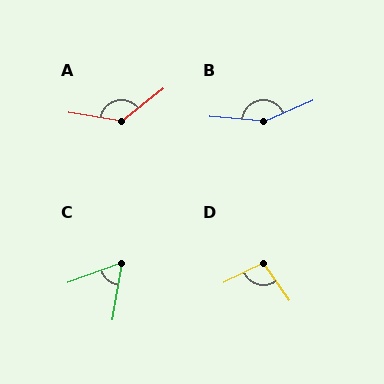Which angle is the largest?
B, at approximately 152 degrees.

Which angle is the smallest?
C, at approximately 61 degrees.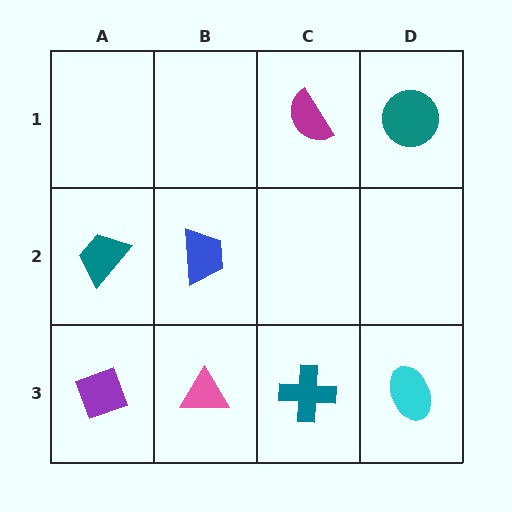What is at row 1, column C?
A magenta semicircle.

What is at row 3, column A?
A purple diamond.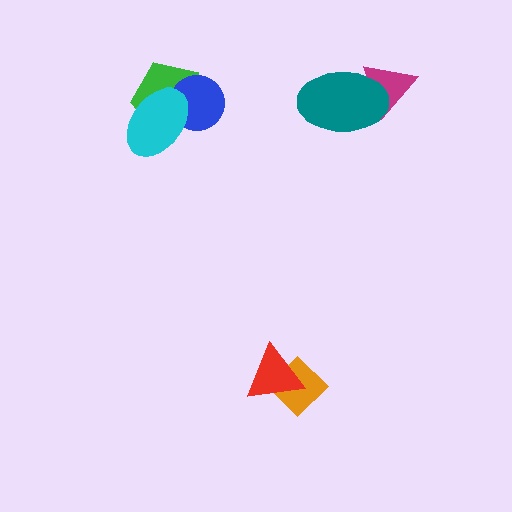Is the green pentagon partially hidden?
Yes, it is partially covered by another shape.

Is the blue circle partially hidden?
Yes, it is partially covered by another shape.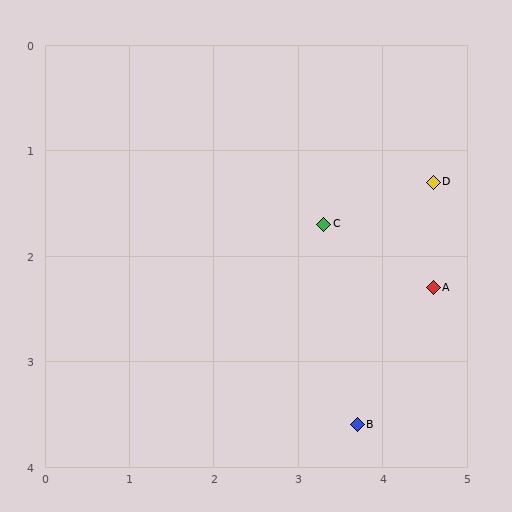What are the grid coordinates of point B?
Point B is at approximately (3.7, 3.6).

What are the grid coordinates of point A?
Point A is at approximately (4.6, 2.3).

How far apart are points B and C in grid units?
Points B and C are about 1.9 grid units apart.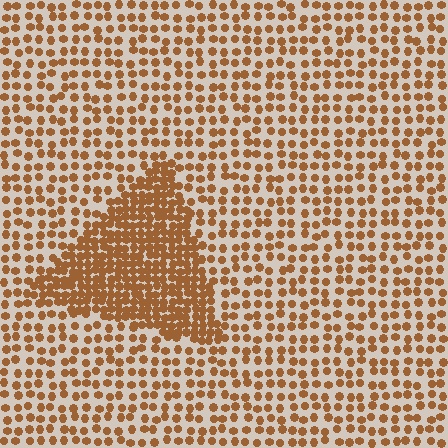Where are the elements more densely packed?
The elements are more densely packed inside the triangle boundary.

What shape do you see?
I see a triangle.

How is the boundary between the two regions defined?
The boundary is defined by a change in element density (approximately 2.3x ratio). All elements are the same color, size, and shape.